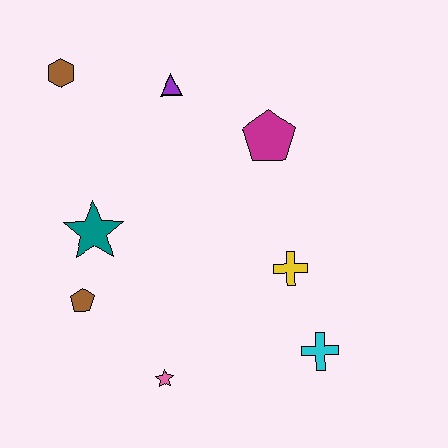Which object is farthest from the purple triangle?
The cyan cross is farthest from the purple triangle.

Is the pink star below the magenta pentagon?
Yes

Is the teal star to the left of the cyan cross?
Yes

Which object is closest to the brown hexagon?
The purple triangle is closest to the brown hexagon.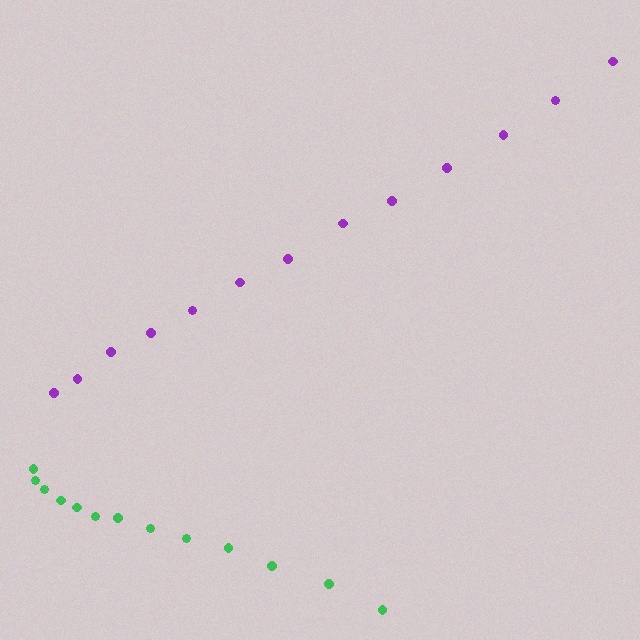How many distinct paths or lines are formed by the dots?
There are 2 distinct paths.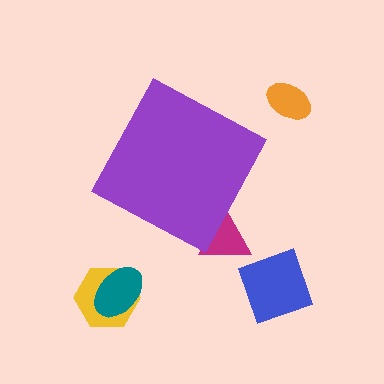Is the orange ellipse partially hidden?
No, the orange ellipse is fully visible.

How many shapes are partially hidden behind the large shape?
1 shape is partially hidden.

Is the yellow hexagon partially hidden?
No, the yellow hexagon is fully visible.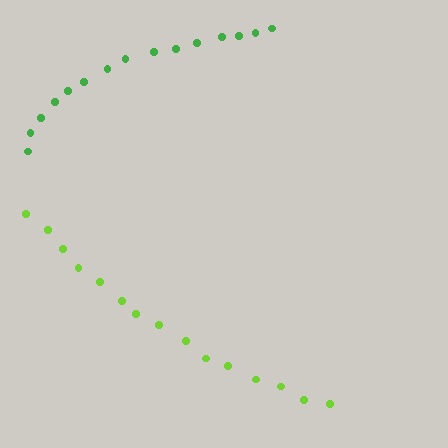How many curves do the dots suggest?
There are 2 distinct paths.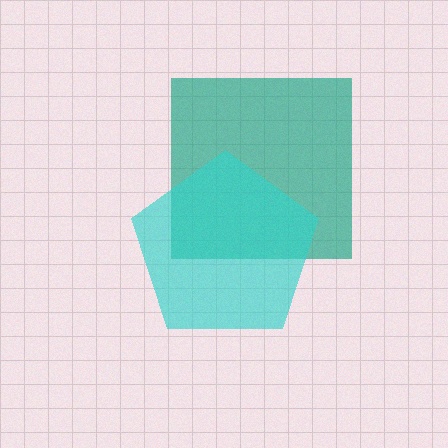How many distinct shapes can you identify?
There are 2 distinct shapes: a teal square, a cyan pentagon.